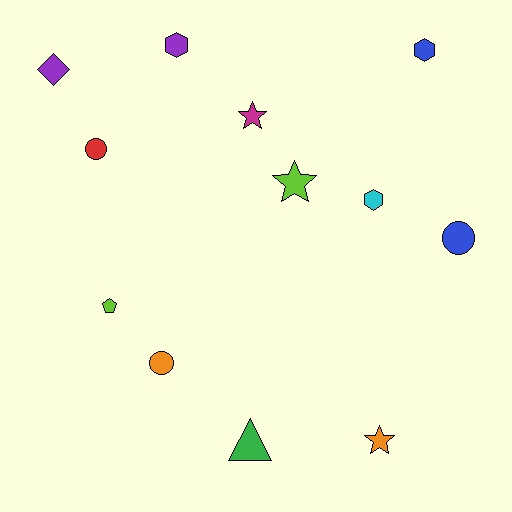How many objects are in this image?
There are 12 objects.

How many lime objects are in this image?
There are 2 lime objects.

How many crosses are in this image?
There are no crosses.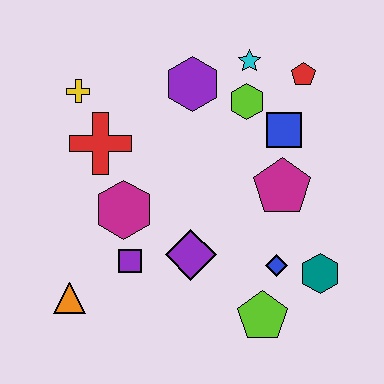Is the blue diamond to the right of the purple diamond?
Yes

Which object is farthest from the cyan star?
The orange triangle is farthest from the cyan star.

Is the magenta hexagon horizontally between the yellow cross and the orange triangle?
No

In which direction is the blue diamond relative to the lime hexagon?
The blue diamond is below the lime hexagon.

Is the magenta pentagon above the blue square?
No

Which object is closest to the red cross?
The yellow cross is closest to the red cross.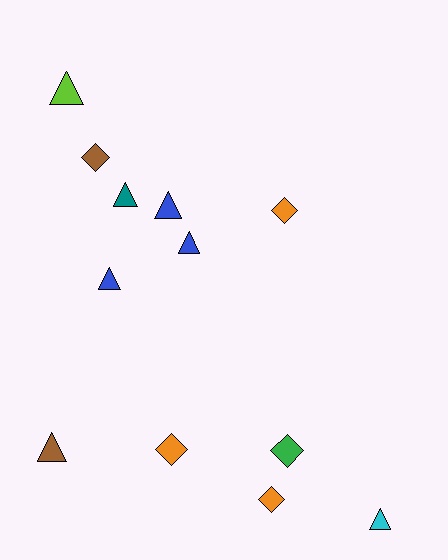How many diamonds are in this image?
There are 5 diamonds.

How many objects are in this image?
There are 12 objects.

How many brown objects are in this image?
There are 2 brown objects.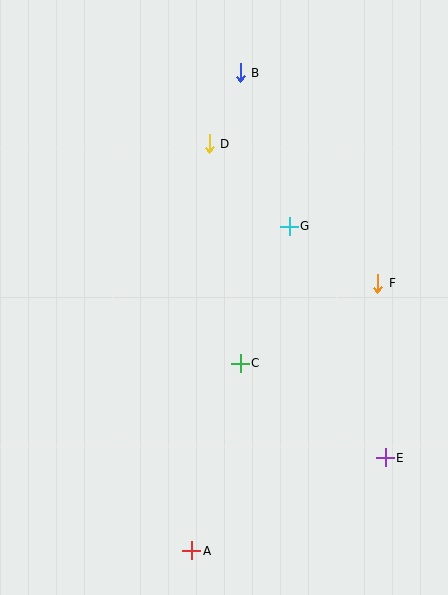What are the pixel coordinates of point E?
Point E is at (385, 458).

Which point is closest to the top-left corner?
Point B is closest to the top-left corner.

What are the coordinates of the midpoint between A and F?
The midpoint between A and F is at (285, 417).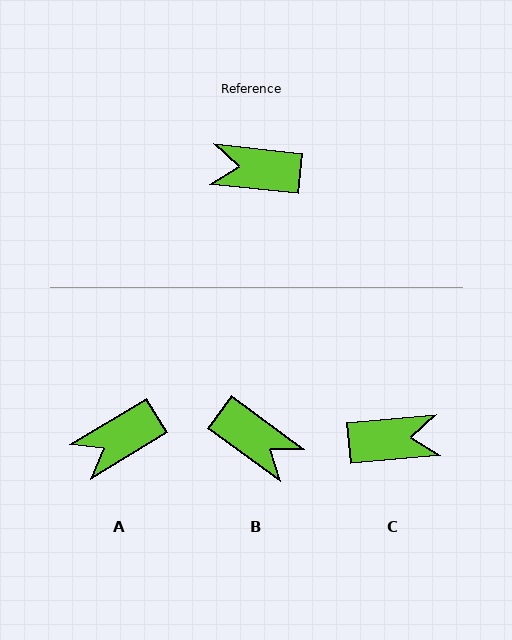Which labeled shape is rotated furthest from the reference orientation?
C, about 169 degrees away.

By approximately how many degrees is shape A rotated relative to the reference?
Approximately 37 degrees counter-clockwise.